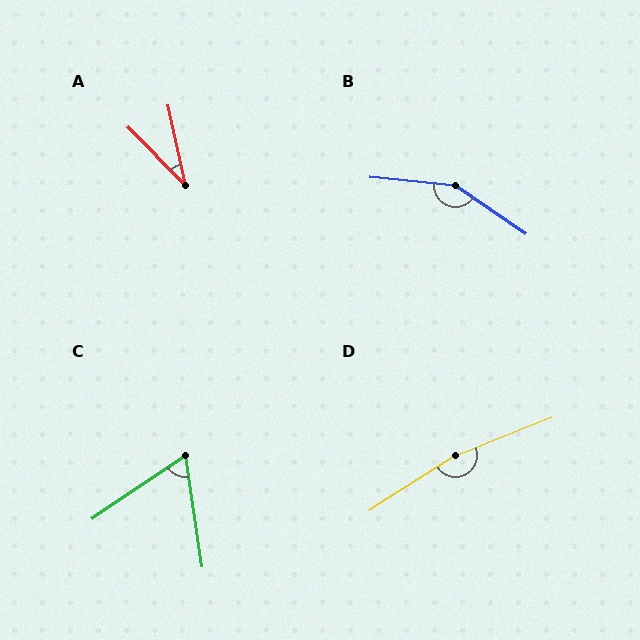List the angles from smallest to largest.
A (32°), C (64°), B (151°), D (169°).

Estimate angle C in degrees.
Approximately 64 degrees.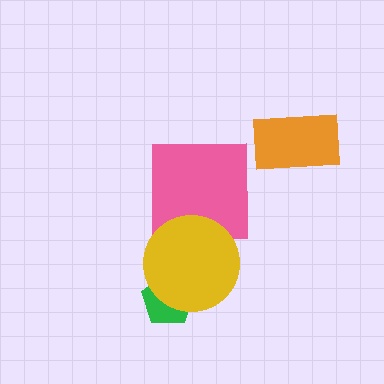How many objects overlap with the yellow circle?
2 objects overlap with the yellow circle.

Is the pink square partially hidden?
Yes, it is partially covered by another shape.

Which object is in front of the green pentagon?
The yellow circle is in front of the green pentagon.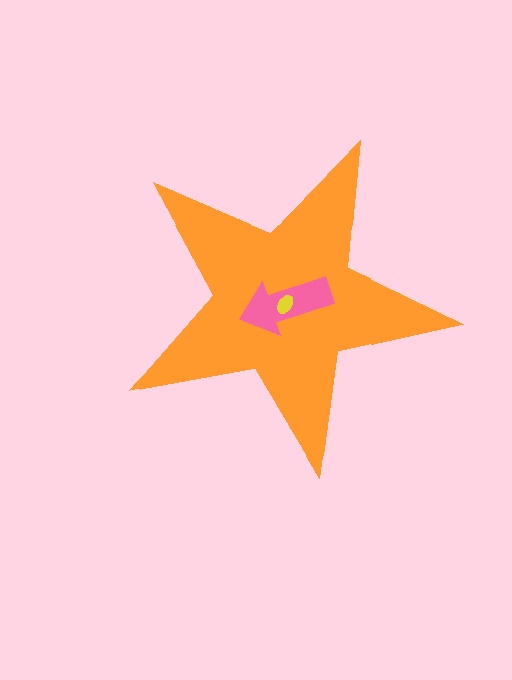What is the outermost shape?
The orange star.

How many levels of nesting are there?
3.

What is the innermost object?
The yellow ellipse.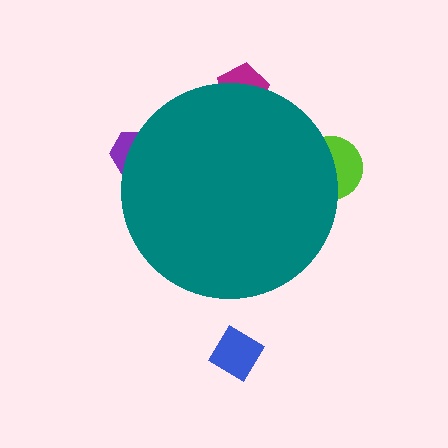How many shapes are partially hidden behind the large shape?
3 shapes are partially hidden.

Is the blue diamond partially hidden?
No, the blue diamond is fully visible.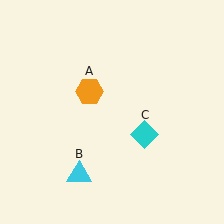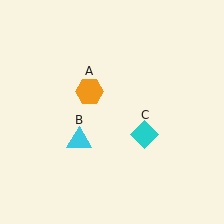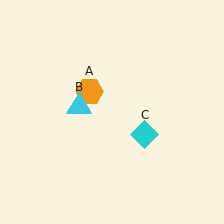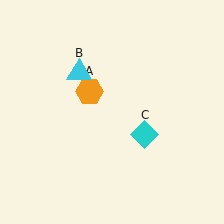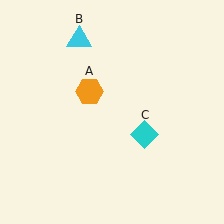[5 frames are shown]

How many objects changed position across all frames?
1 object changed position: cyan triangle (object B).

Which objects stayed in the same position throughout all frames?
Orange hexagon (object A) and cyan diamond (object C) remained stationary.